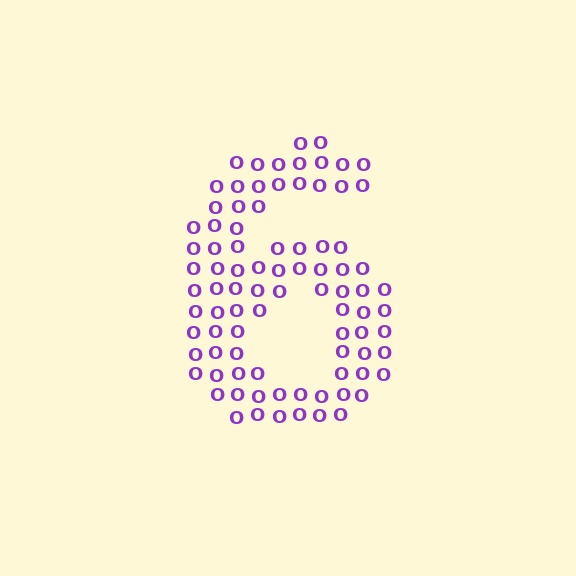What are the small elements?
The small elements are letter O's.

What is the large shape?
The large shape is the digit 6.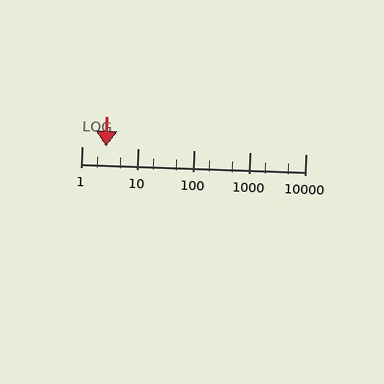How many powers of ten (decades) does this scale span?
The scale spans 4 decades, from 1 to 10000.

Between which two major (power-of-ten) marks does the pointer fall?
The pointer is between 1 and 10.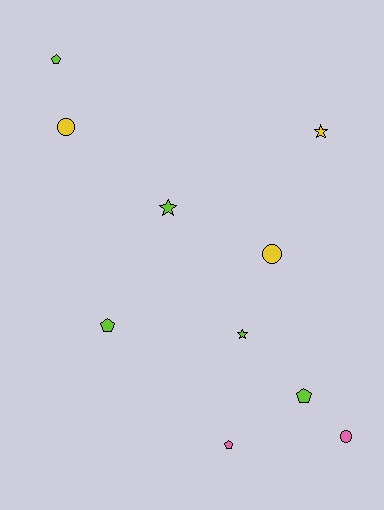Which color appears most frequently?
Lime, with 5 objects.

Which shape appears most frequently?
Pentagon, with 4 objects.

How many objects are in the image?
There are 10 objects.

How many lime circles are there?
There are no lime circles.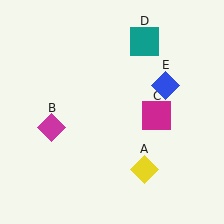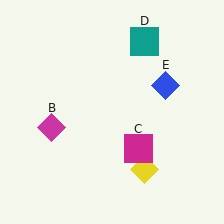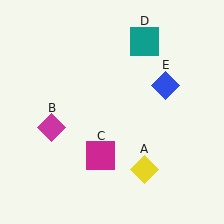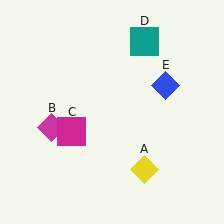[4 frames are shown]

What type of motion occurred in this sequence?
The magenta square (object C) rotated clockwise around the center of the scene.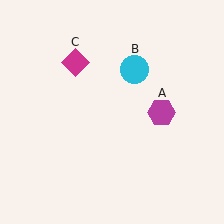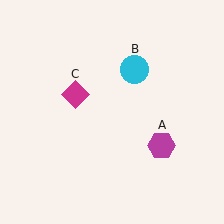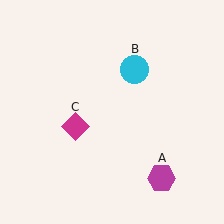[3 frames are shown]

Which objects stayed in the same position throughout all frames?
Cyan circle (object B) remained stationary.